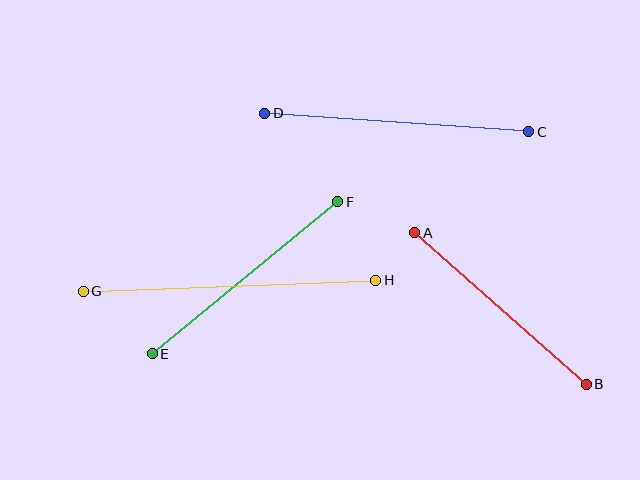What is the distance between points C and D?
The distance is approximately 264 pixels.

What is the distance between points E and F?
The distance is approximately 240 pixels.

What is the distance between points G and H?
The distance is approximately 293 pixels.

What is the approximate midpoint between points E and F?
The midpoint is at approximately (245, 278) pixels.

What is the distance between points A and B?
The distance is approximately 229 pixels.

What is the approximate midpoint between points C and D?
The midpoint is at approximately (397, 122) pixels.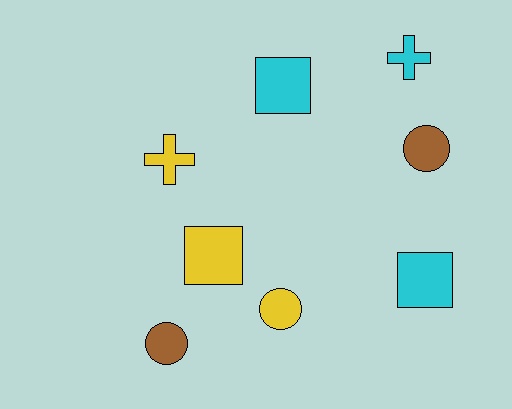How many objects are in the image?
There are 8 objects.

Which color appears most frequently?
Yellow, with 3 objects.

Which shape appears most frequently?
Square, with 3 objects.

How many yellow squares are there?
There is 1 yellow square.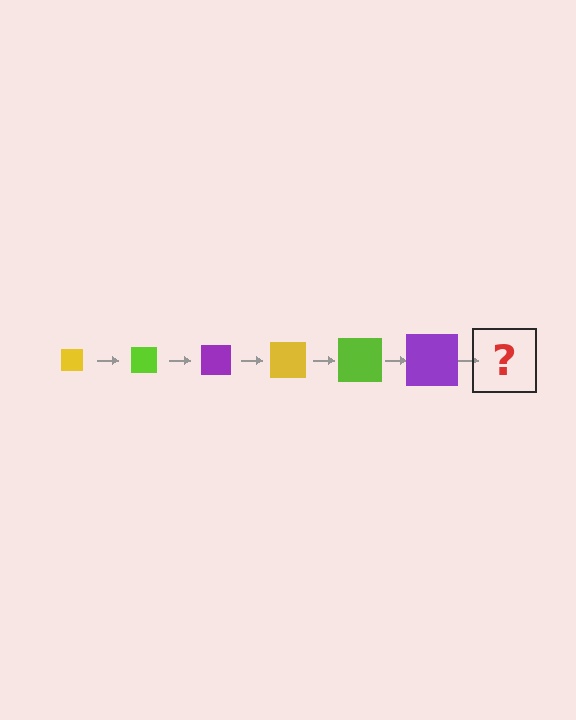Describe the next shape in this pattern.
It should be a yellow square, larger than the previous one.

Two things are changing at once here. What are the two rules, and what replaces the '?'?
The two rules are that the square grows larger each step and the color cycles through yellow, lime, and purple. The '?' should be a yellow square, larger than the previous one.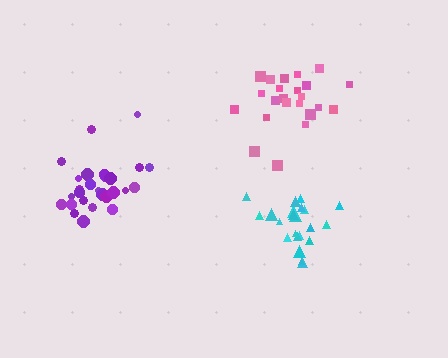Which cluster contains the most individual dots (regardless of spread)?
Purple (28).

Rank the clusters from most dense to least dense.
cyan, purple, pink.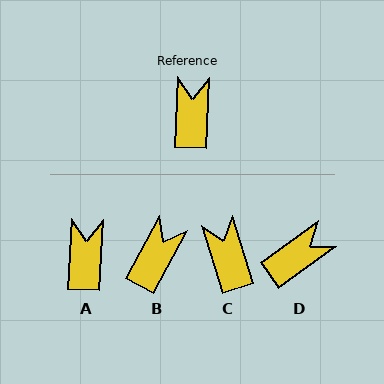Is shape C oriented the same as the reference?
No, it is off by about 20 degrees.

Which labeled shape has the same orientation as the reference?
A.